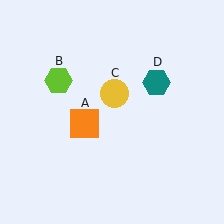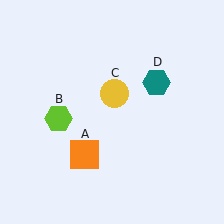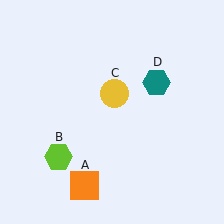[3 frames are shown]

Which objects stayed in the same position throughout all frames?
Yellow circle (object C) and teal hexagon (object D) remained stationary.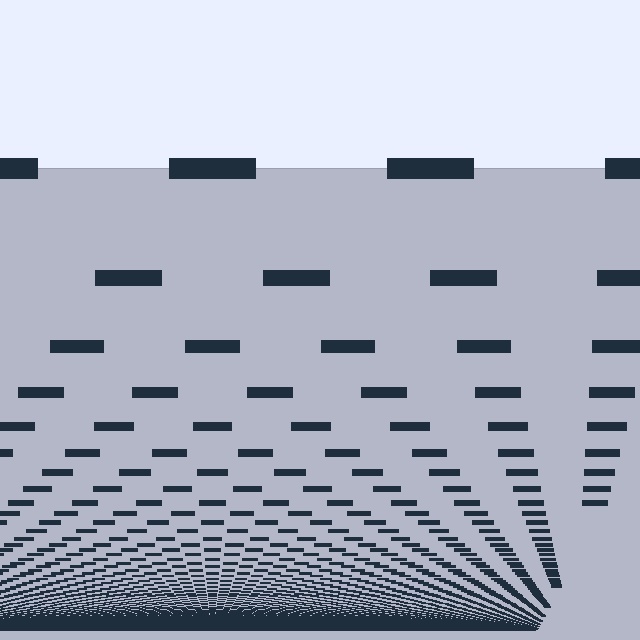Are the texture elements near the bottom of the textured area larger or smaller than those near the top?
Smaller. The gradient is inverted — elements near the bottom are smaller and denser.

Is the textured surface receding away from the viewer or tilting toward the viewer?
The surface appears to tilt toward the viewer. Texture elements get larger and sparser toward the top.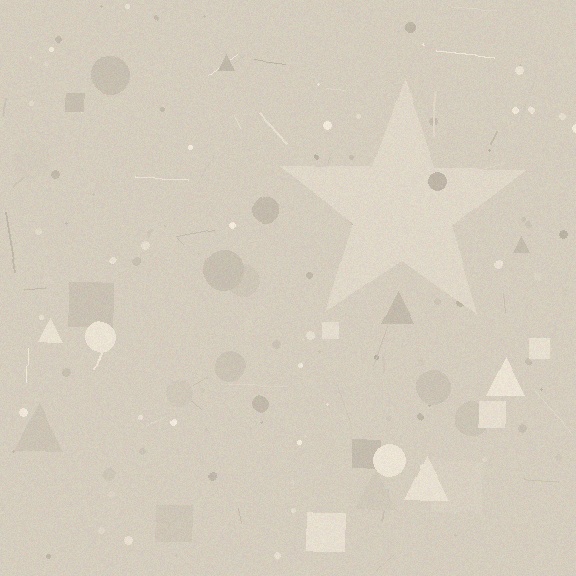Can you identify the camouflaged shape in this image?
The camouflaged shape is a star.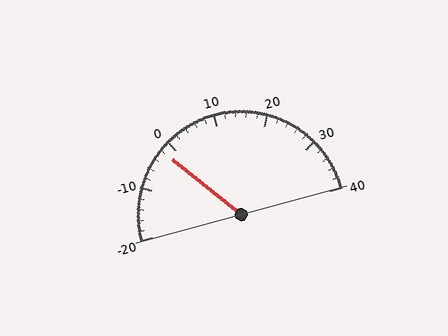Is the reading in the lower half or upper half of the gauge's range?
The reading is in the lower half of the range (-20 to 40).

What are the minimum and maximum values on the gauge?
The gauge ranges from -20 to 40.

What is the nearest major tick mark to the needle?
The nearest major tick mark is 0.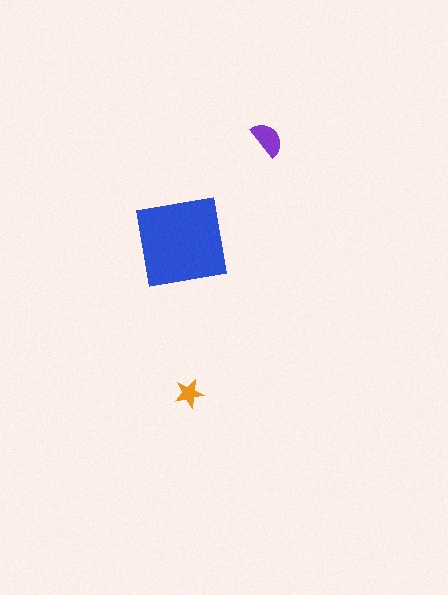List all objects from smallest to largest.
The orange star, the purple semicircle, the blue square.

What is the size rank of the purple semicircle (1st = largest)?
2nd.